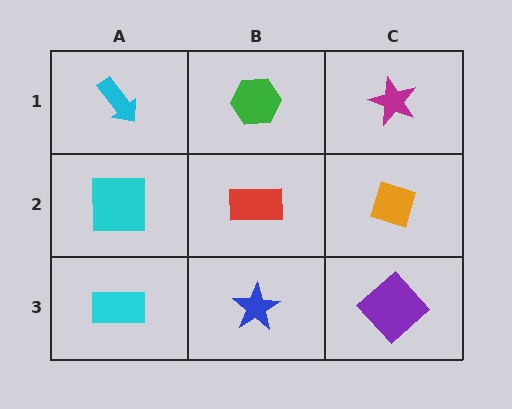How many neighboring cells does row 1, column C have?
2.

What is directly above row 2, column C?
A magenta star.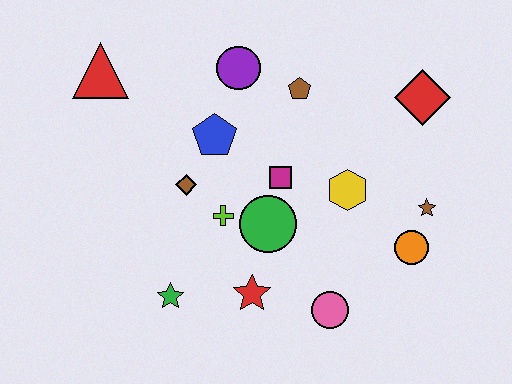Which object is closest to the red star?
The green circle is closest to the red star.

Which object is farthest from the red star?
The red triangle is farthest from the red star.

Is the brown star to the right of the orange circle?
Yes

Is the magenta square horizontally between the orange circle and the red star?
Yes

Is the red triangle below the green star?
No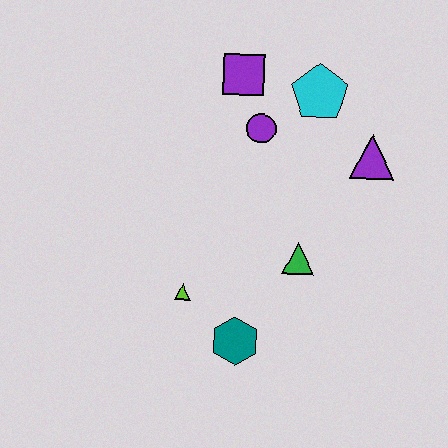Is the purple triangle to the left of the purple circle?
No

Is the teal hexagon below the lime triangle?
Yes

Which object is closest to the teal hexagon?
The lime triangle is closest to the teal hexagon.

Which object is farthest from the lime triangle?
The cyan pentagon is farthest from the lime triangle.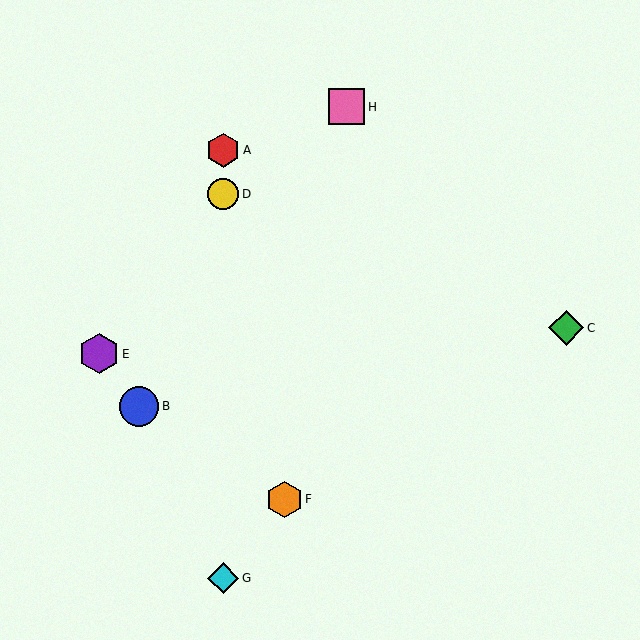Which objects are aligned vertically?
Objects A, D, G are aligned vertically.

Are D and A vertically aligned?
Yes, both are at x≈223.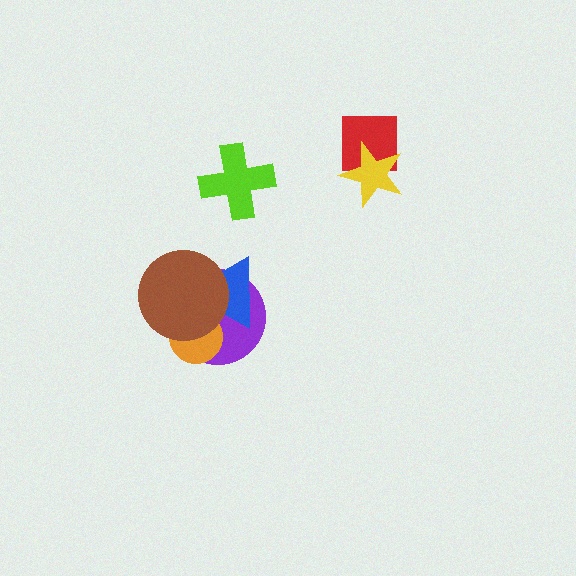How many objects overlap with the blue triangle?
3 objects overlap with the blue triangle.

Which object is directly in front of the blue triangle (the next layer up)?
The orange circle is directly in front of the blue triangle.